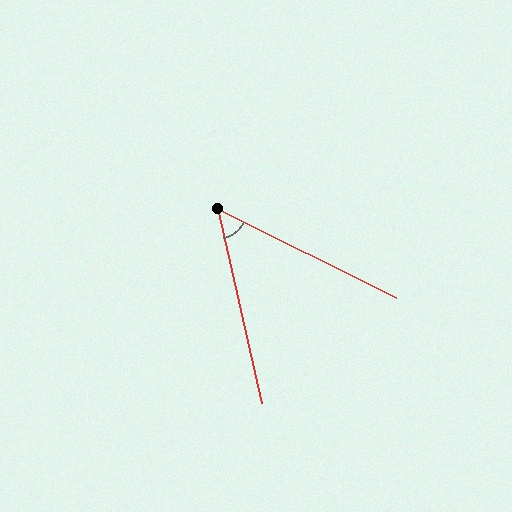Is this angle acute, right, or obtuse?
It is acute.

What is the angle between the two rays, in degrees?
Approximately 51 degrees.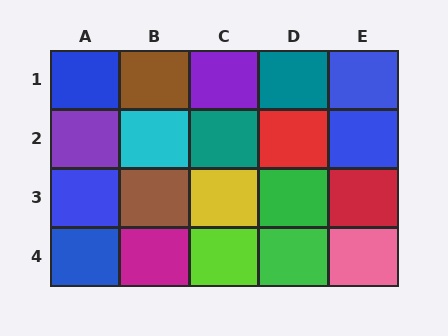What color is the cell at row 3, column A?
Blue.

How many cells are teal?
2 cells are teal.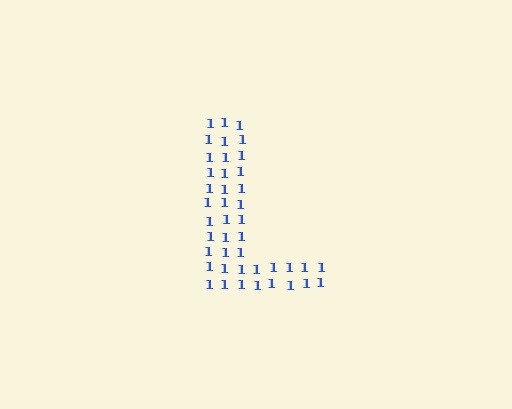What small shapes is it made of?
It is made of small digit 1's.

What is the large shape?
The large shape is the letter L.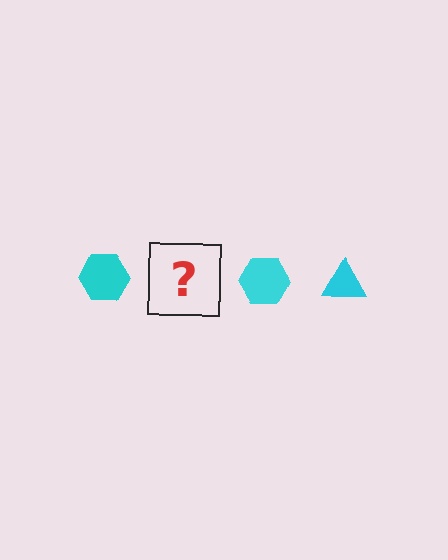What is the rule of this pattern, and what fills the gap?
The rule is that the pattern cycles through hexagon, triangle shapes in cyan. The gap should be filled with a cyan triangle.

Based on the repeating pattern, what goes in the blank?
The blank should be a cyan triangle.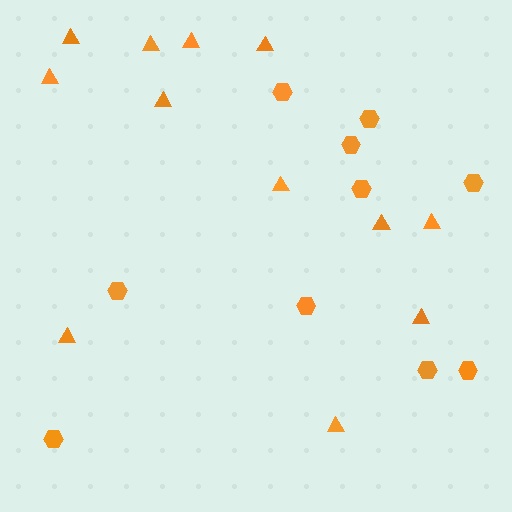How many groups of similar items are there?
There are 2 groups: one group of hexagons (10) and one group of triangles (12).